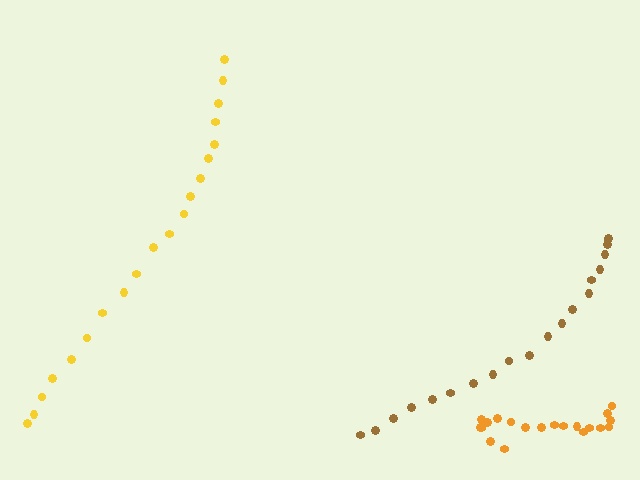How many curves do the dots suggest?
There are 3 distinct paths.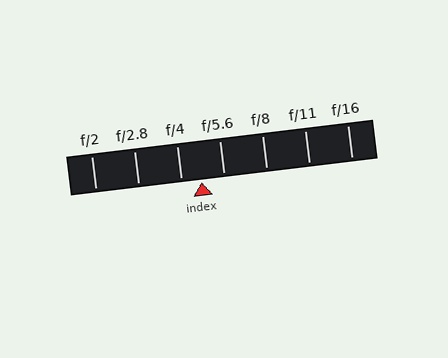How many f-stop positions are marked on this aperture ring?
There are 7 f-stop positions marked.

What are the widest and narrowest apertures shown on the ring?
The widest aperture shown is f/2 and the narrowest is f/16.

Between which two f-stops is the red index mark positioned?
The index mark is between f/4 and f/5.6.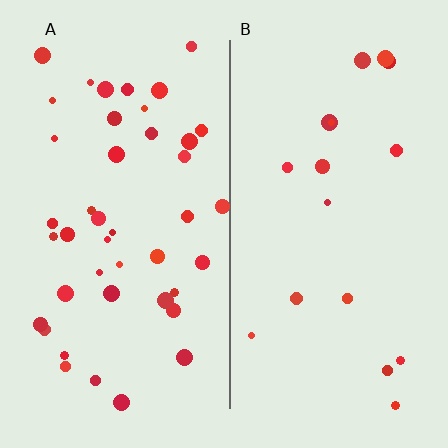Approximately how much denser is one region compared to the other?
Approximately 2.5× — region A over region B.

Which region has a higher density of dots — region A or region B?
A (the left).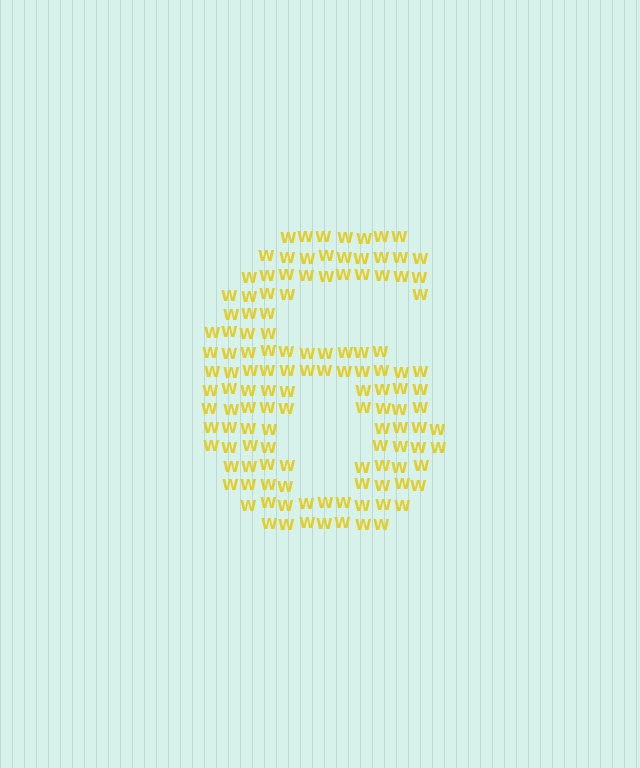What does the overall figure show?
The overall figure shows the digit 6.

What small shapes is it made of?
It is made of small letter W's.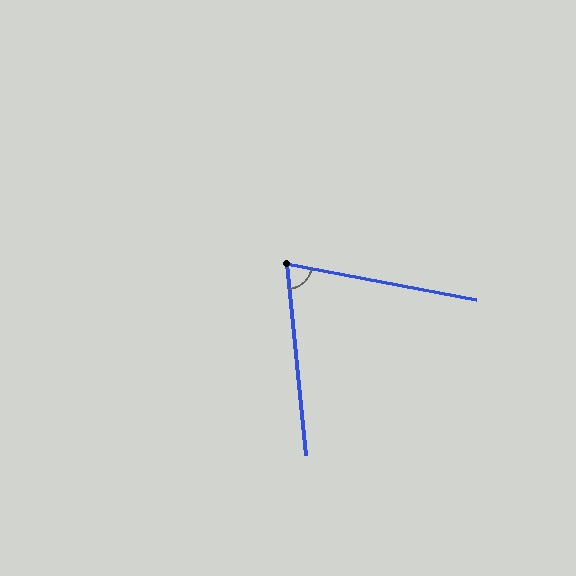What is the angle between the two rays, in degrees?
Approximately 74 degrees.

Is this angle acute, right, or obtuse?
It is acute.